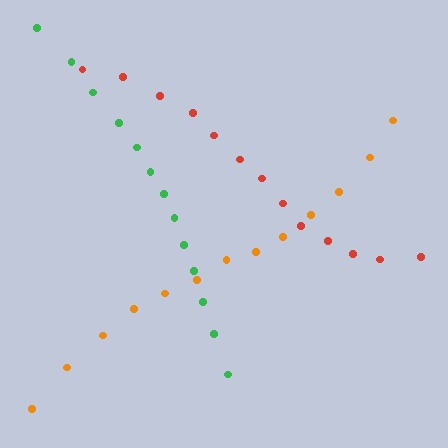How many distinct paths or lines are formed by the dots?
There are 3 distinct paths.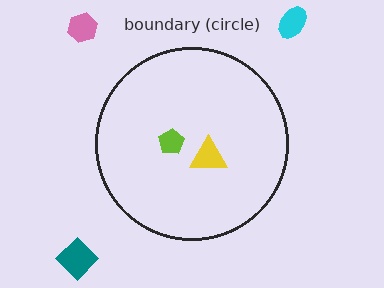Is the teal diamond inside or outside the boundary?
Outside.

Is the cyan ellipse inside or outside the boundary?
Outside.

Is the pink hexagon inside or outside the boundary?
Outside.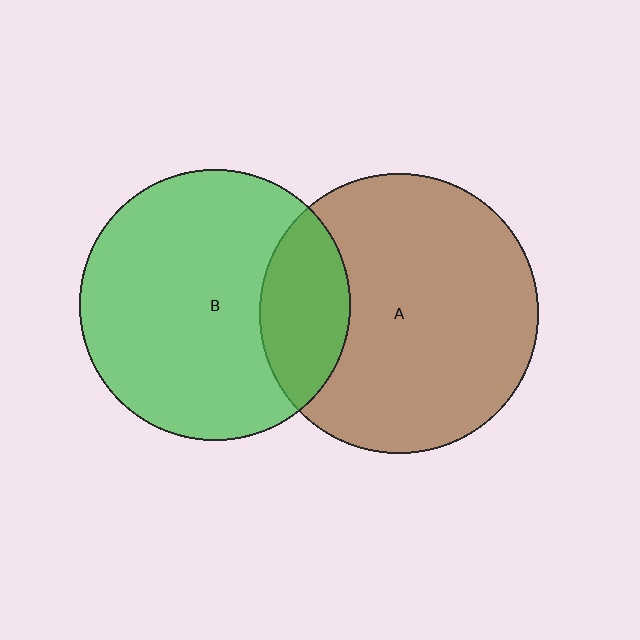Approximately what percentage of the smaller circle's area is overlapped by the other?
Approximately 20%.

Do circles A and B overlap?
Yes.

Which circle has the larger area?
Circle A (brown).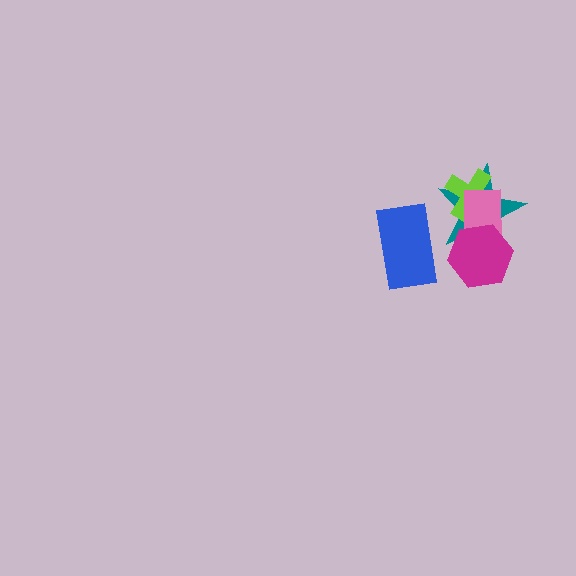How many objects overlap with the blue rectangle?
0 objects overlap with the blue rectangle.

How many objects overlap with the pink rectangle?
3 objects overlap with the pink rectangle.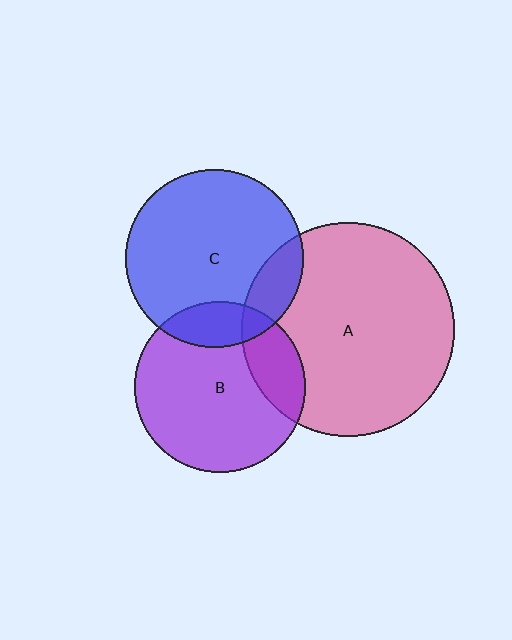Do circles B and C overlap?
Yes.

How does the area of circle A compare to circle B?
Approximately 1.6 times.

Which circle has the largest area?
Circle A (pink).